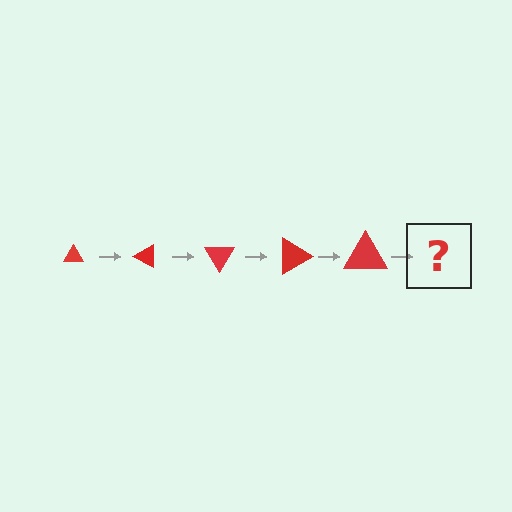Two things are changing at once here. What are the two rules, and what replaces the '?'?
The two rules are that the triangle grows larger each step and it rotates 30 degrees each step. The '?' should be a triangle, larger than the previous one and rotated 150 degrees from the start.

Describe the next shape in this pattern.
It should be a triangle, larger than the previous one and rotated 150 degrees from the start.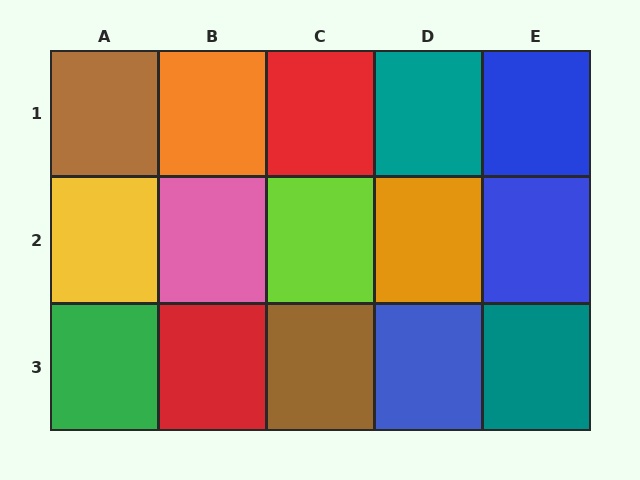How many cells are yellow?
1 cell is yellow.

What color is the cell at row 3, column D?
Blue.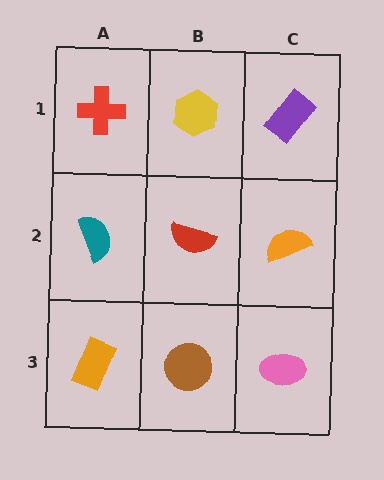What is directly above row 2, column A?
A red cross.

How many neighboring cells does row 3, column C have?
2.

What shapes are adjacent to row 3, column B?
A red semicircle (row 2, column B), an orange rectangle (row 3, column A), a pink ellipse (row 3, column C).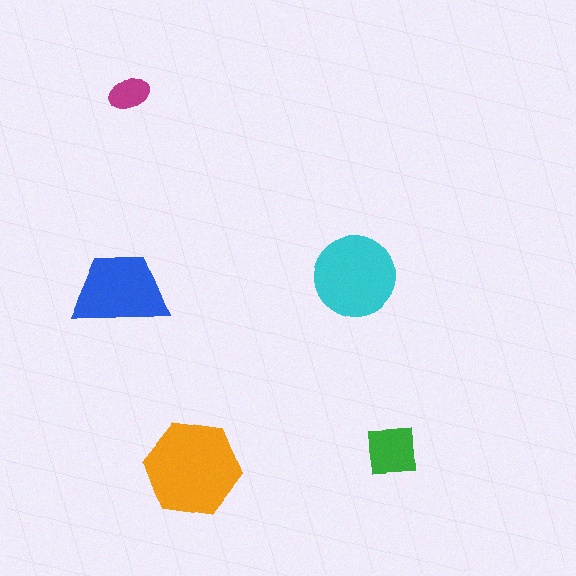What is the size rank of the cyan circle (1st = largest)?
2nd.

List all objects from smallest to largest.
The magenta ellipse, the green square, the blue trapezoid, the cyan circle, the orange hexagon.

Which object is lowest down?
The orange hexagon is bottommost.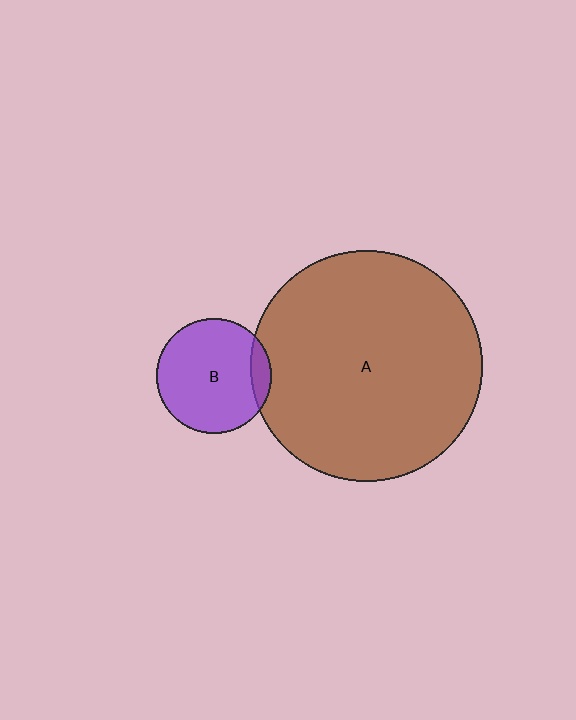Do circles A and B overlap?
Yes.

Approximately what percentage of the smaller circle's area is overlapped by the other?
Approximately 10%.